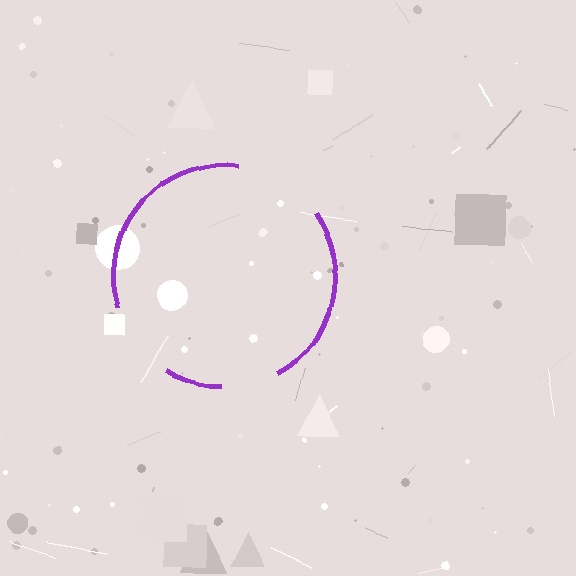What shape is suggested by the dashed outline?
The dashed outline suggests a circle.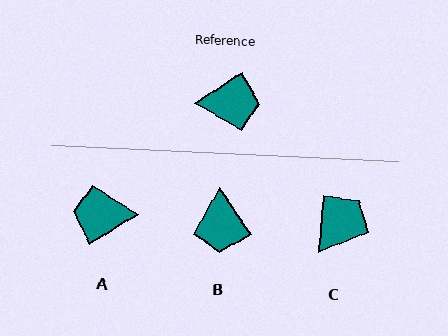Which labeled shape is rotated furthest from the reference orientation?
A, about 178 degrees away.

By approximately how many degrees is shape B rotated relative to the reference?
Approximately 90 degrees clockwise.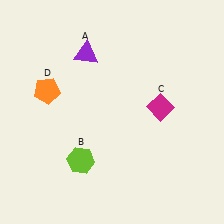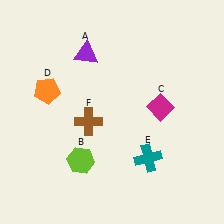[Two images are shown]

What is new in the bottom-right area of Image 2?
A teal cross (E) was added in the bottom-right area of Image 2.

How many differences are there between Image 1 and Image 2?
There are 2 differences between the two images.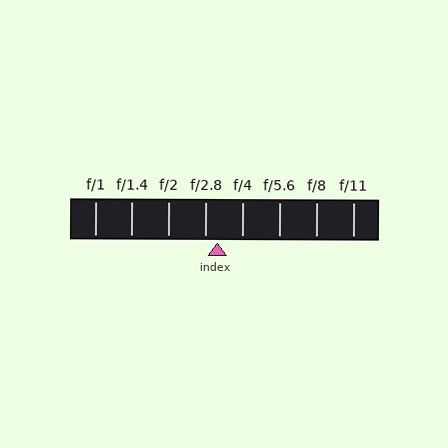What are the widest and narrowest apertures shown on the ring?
The widest aperture shown is f/1 and the narrowest is f/11.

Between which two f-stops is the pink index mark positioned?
The index mark is between f/2.8 and f/4.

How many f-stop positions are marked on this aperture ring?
There are 8 f-stop positions marked.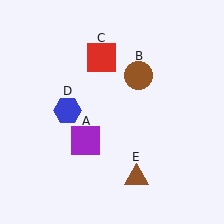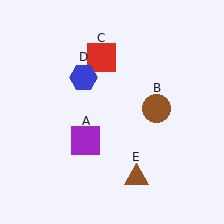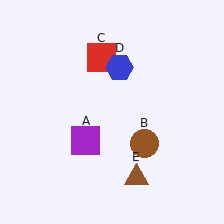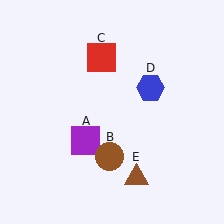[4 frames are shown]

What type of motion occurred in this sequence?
The brown circle (object B), blue hexagon (object D) rotated clockwise around the center of the scene.